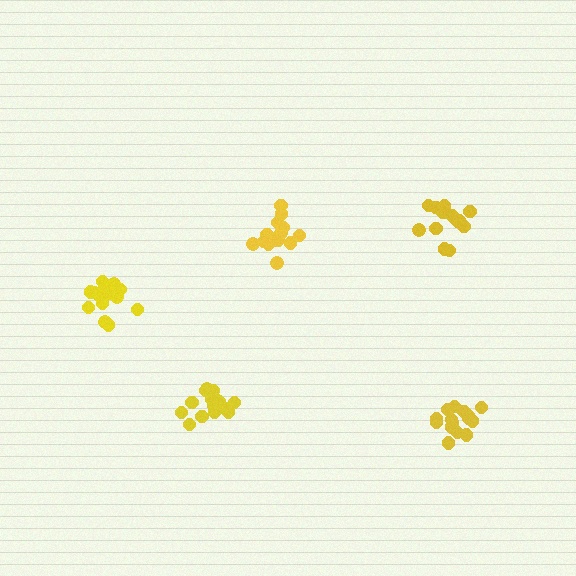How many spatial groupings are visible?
There are 5 spatial groupings.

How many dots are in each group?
Group 1: 17 dots, Group 2: 17 dots, Group 3: 14 dots, Group 4: 15 dots, Group 5: 15 dots (78 total).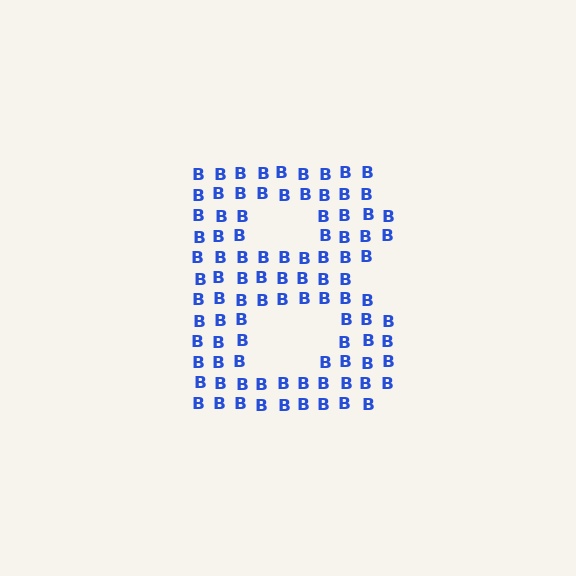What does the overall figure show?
The overall figure shows the letter B.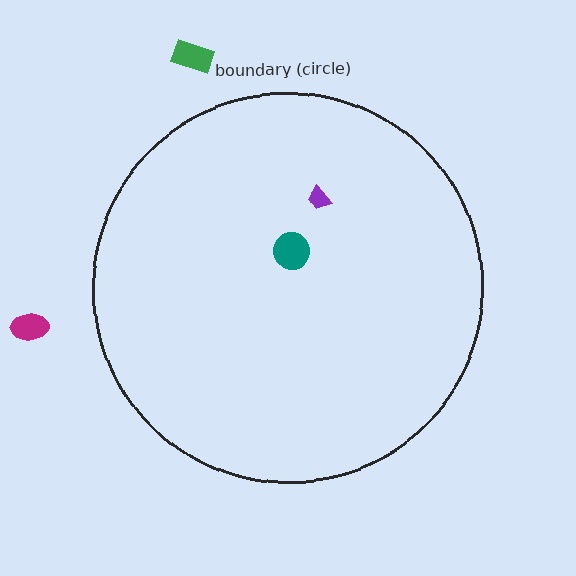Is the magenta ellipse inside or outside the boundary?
Outside.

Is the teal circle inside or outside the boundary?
Inside.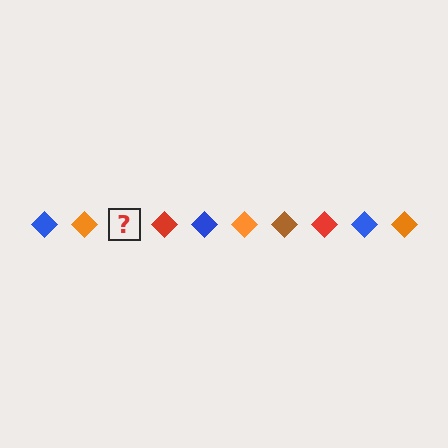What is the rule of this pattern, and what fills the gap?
The rule is that the pattern cycles through blue, orange, brown, red diamonds. The gap should be filled with a brown diamond.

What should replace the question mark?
The question mark should be replaced with a brown diamond.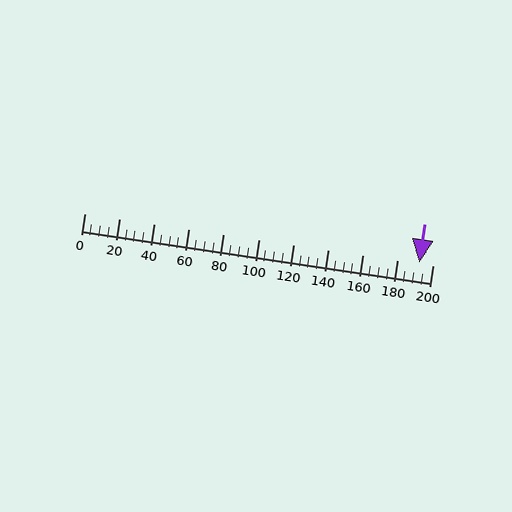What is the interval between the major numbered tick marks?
The major tick marks are spaced 20 units apart.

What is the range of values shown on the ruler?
The ruler shows values from 0 to 200.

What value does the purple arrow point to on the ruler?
The purple arrow points to approximately 193.